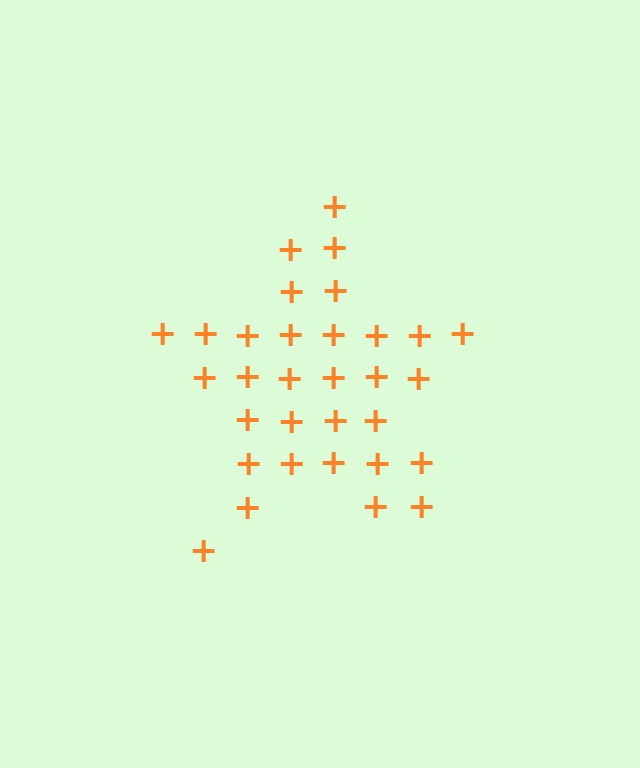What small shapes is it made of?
It is made of small plus signs.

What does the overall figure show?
The overall figure shows a star.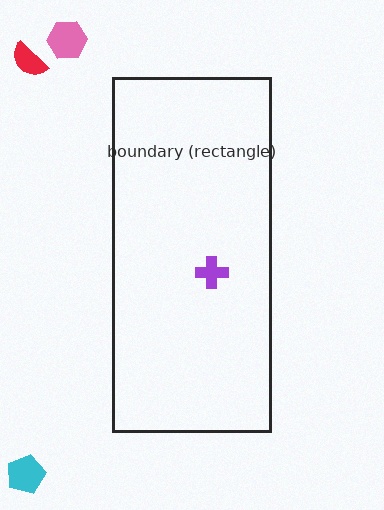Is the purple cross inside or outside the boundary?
Inside.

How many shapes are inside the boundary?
1 inside, 3 outside.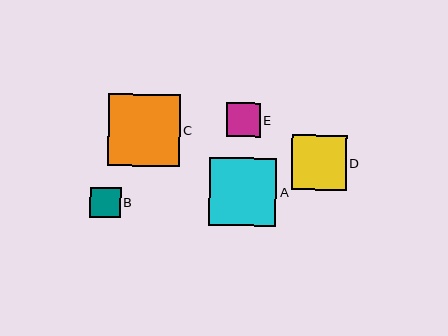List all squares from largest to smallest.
From largest to smallest: C, A, D, E, B.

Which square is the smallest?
Square B is the smallest with a size of approximately 30 pixels.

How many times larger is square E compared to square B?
Square E is approximately 1.1 times the size of square B.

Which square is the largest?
Square C is the largest with a size of approximately 72 pixels.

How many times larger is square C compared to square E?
Square C is approximately 2.1 times the size of square E.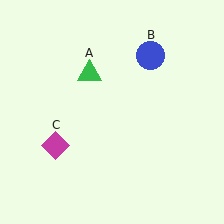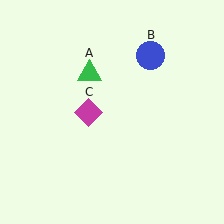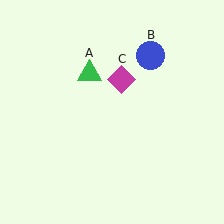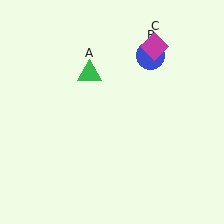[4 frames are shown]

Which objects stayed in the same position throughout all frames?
Green triangle (object A) and blue circle (object B) remained stationary.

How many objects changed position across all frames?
1 object changed position: magenta diamond (object C).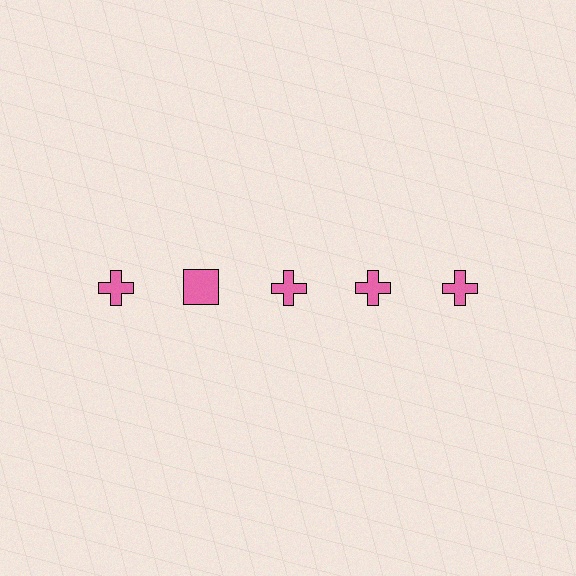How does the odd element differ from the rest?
It has a different shape: square instead of cross.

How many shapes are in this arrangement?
There are 5 shapes arranged in a grid pattern.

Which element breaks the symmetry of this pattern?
The pink square in the top row, second from left column breaks the symmetry. All other shapes are pink crosses.